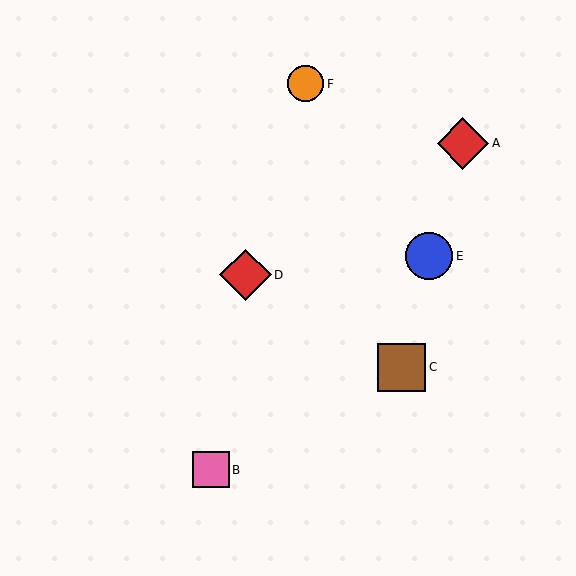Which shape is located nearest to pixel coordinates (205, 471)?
The pink square (labeled B) at (211, 470) is nearest to that location.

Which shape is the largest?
The red diamond (labeled A) is the largest.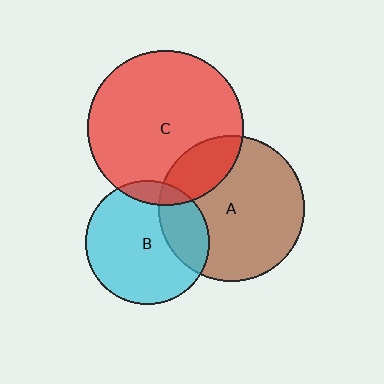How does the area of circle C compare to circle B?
Approximately 1.6 times.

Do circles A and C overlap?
Yes.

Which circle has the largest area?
Circle C (red).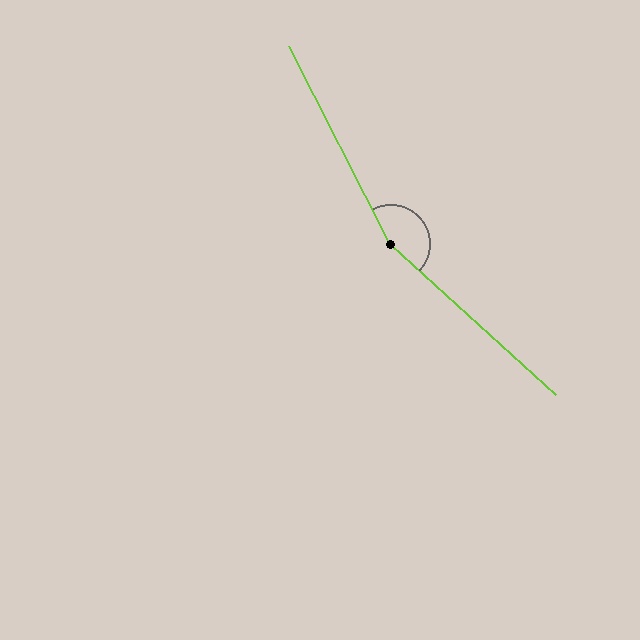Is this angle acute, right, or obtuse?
It is obtuse.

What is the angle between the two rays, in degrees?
Approximately 160 degrees.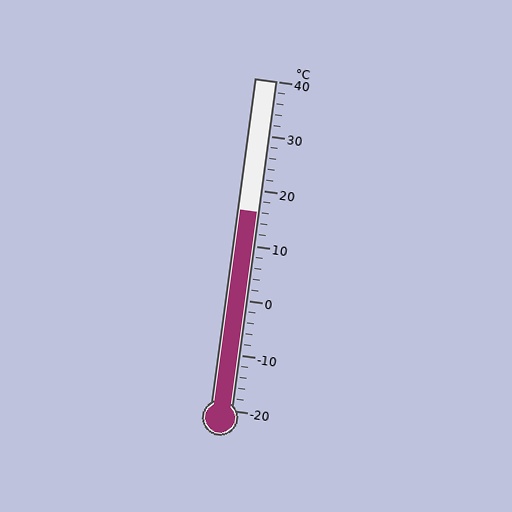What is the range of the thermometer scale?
The thermometer scale ranges from -20°C to 40°C.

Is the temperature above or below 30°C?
The temperature is below 30°C.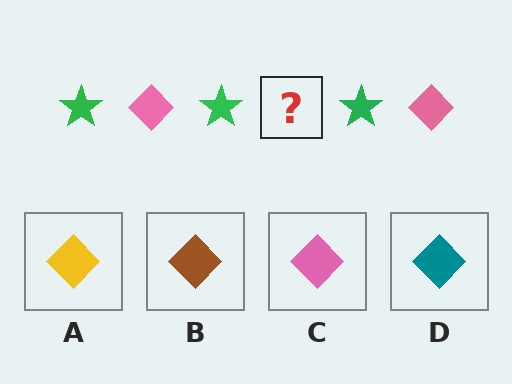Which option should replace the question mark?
Option C.